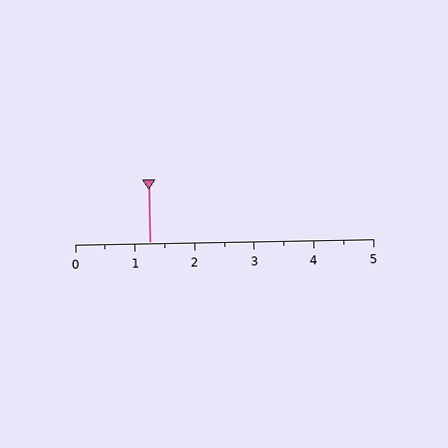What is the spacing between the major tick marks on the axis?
The major ticks are spaced 1 apart.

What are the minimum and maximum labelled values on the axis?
The axis runs from 0 to 5.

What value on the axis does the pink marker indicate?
The marker indicates approximately 1.2.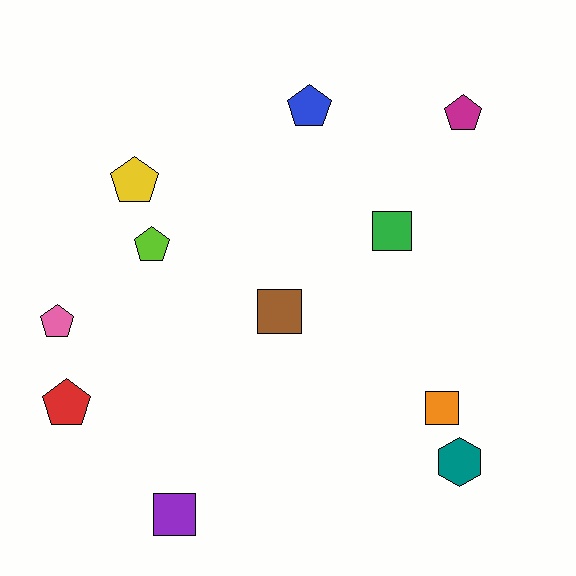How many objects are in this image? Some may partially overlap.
There are 11 objects.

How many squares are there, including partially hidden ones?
There are 4 squares.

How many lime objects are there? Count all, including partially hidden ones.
There is 1 lime object.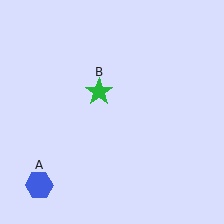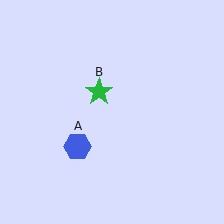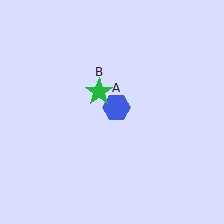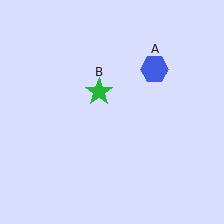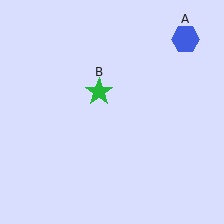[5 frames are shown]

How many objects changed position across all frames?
1 object changed position: blue hexagon (object A).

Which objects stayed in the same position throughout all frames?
Green star (object B) remained stationary.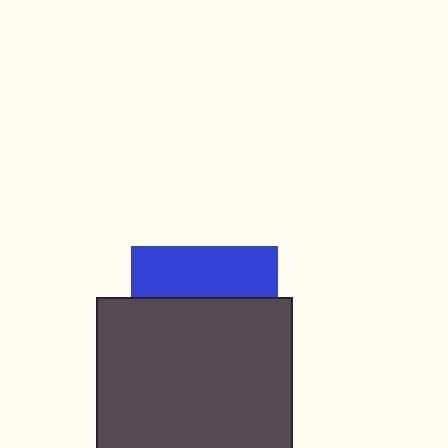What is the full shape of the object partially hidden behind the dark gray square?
The partially hidden object is a blue square.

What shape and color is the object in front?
The object in front is a dark gray square.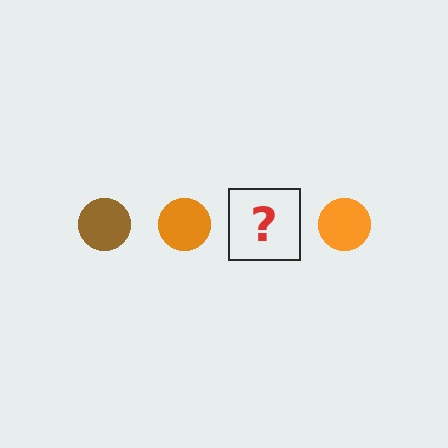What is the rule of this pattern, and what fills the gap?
The rule is that the pattern cycles through brown, orange circles. The gap should be filled with a brown circle.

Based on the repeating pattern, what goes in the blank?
The blank should be a brown circle.